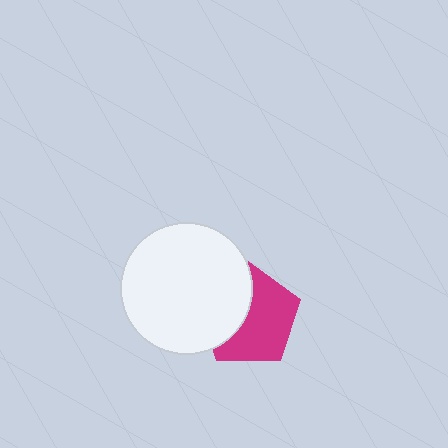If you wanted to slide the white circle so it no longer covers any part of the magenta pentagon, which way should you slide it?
Slide it left — that is the most direct way to separate the two shapes.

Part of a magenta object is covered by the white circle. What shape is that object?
It is a pentagon.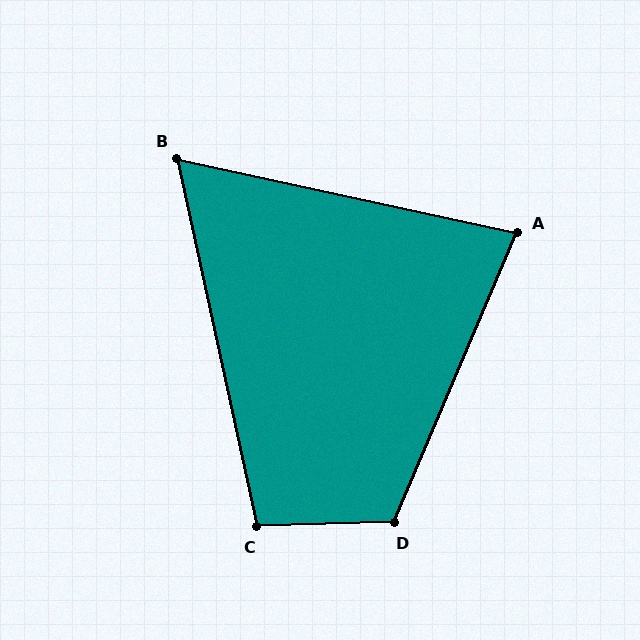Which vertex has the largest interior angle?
D, at approximately 115 degrees.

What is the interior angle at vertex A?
Approximately 79 degrees (acute).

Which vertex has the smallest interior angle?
B, at approximately 65 degrees.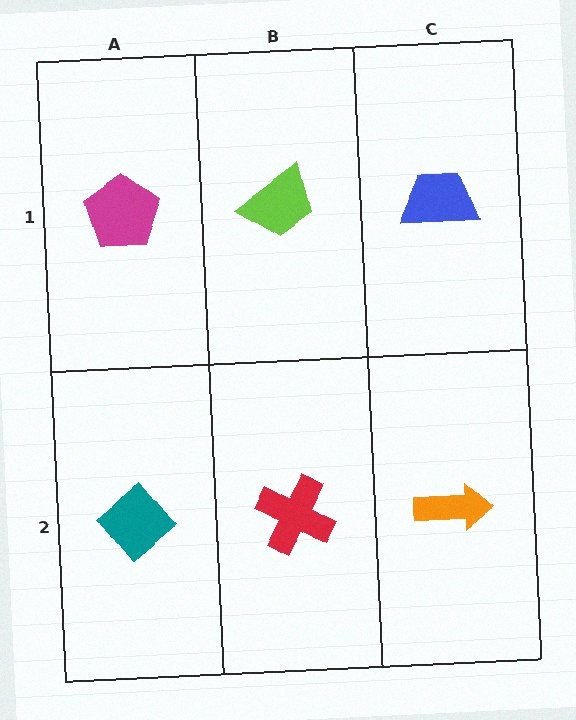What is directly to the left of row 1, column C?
A lime trapezoid.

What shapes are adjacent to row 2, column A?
A magenta pentagon (row 1, column A), a red cross (row 2, column B).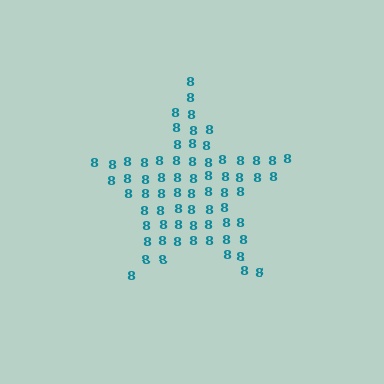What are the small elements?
The small elements are digit 8's.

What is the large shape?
The large shape is a star.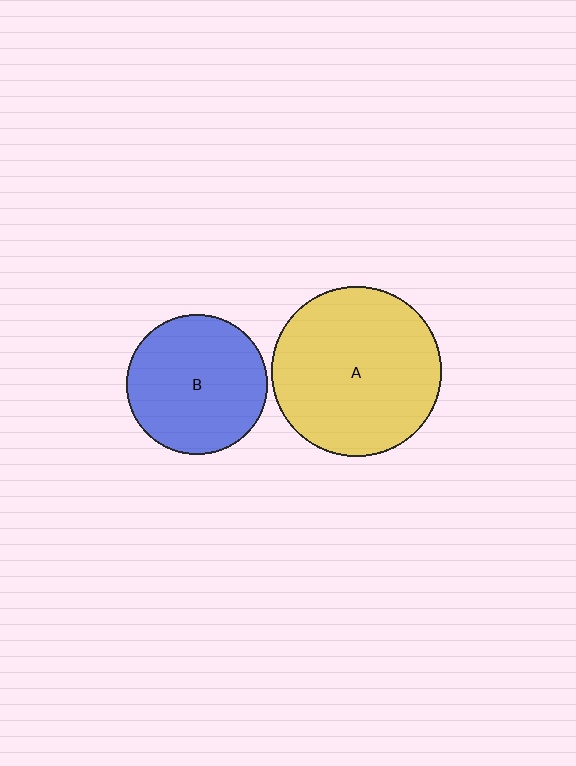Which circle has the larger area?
Circle A (yellow).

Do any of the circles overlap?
No, none of the circles overlap.